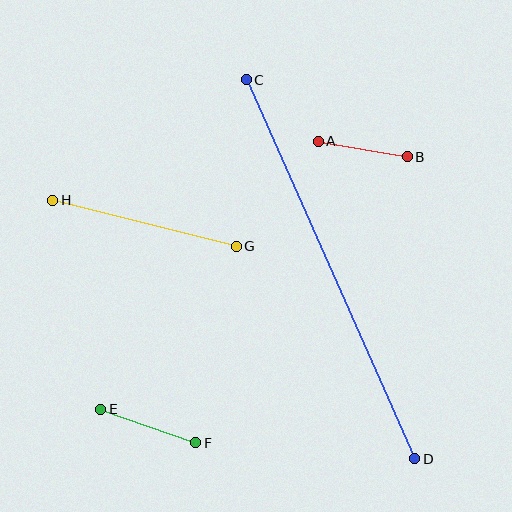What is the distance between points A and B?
The distance is approximately 90 pixels.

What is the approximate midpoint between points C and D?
The midpoint is at approximately (331, 269) pixels.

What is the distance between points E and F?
The distance is approximately 101 pixels.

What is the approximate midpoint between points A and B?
The midpoint is at approximately (363, 149) pixels.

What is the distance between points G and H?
The distance is approximately 190 pixels.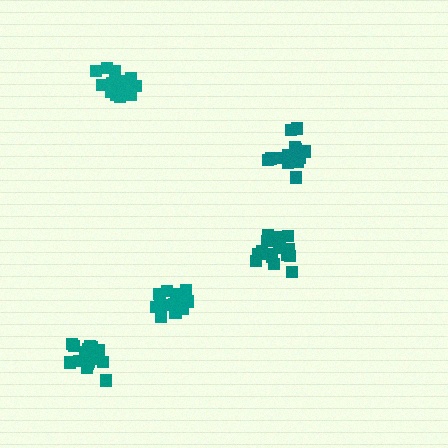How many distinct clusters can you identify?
There are 5 distinct clusters.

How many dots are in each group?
Group 1: 19 dots, Group 2: 15 dots, Group 3: 15 dots, Group 4: 19 dots, Group 5: 17 dots (85 total).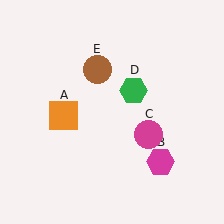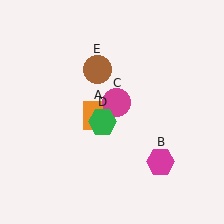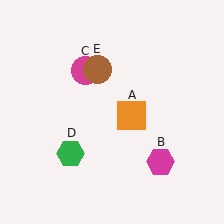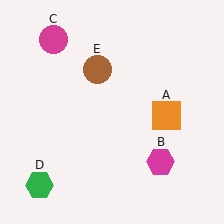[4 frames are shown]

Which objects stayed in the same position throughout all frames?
Magenta hexagon (object B) and brown circle (object E) remained stationary.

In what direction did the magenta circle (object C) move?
The magenta circle (object C) moved up and to the left.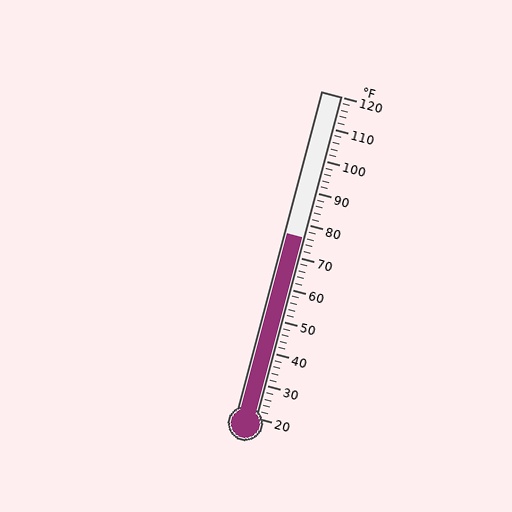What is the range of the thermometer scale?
The thermometer scale ranges from 20°F to 120°F.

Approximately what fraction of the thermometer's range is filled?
The thermometer is filled to approximately 55% of its range.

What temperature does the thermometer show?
The thermometer shows approximately 76°F.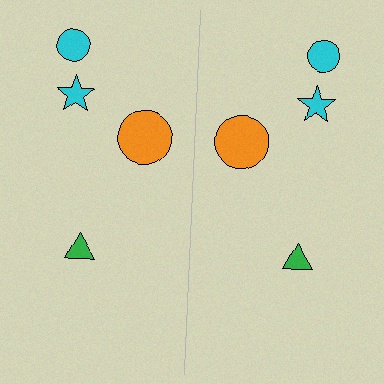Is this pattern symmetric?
Yes, this pattern has bilateral (reflection) symmetry.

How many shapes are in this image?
There are 8 shapes in this image.